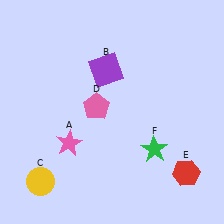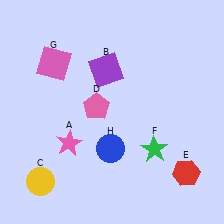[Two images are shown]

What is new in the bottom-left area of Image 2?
A blue circle (H) was added in the bottom-left area of Image 2.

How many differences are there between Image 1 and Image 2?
There are 2 differences between the two images.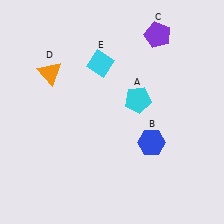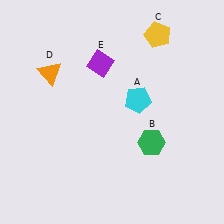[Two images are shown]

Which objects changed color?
B changed from blue to green. C changed from purple to yellow. E changed from cyan to purple.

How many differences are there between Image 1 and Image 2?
There are 3 differences between the two images.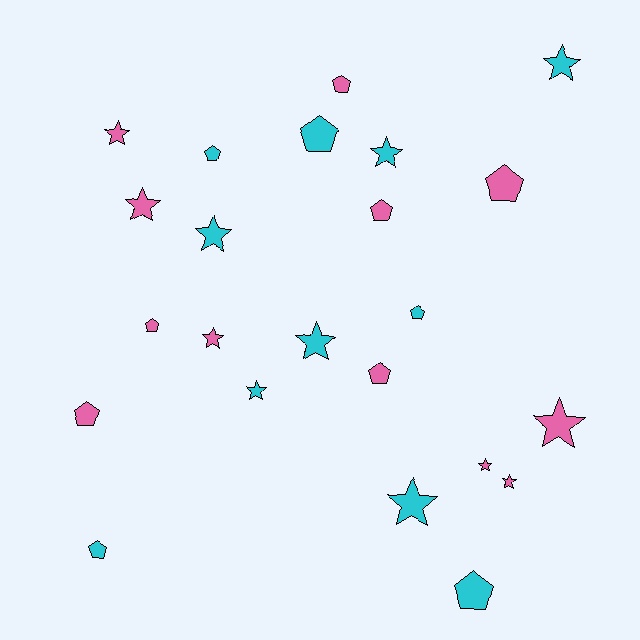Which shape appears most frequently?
Star, with 12 objects.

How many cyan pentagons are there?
There are 5 cyan pentagons.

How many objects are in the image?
There are 23 objects.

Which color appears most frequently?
Pink, with 12 objects.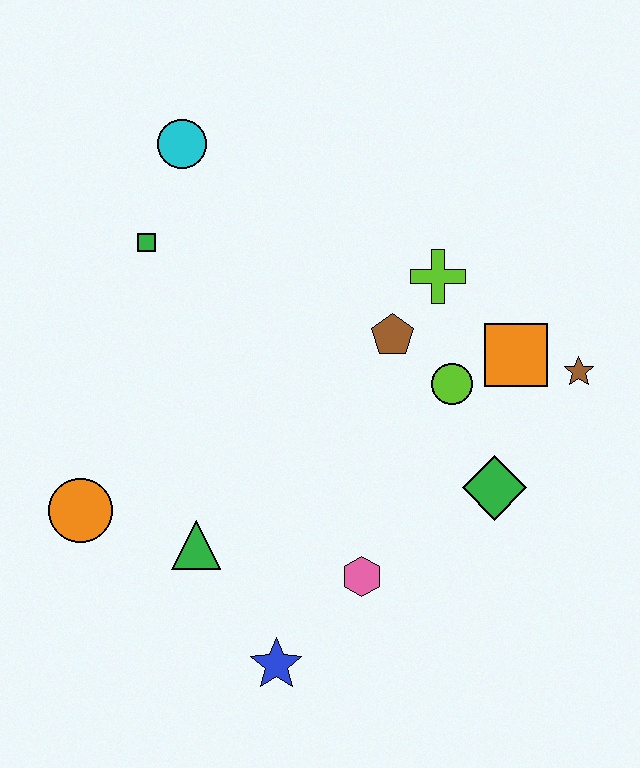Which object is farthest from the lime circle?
The orange circle is farthest from the lime circle.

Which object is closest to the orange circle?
The green triangle is closest to the orange circle.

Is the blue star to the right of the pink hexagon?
No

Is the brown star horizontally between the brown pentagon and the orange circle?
No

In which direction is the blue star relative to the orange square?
The blue star is below the orange square.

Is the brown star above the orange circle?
Yes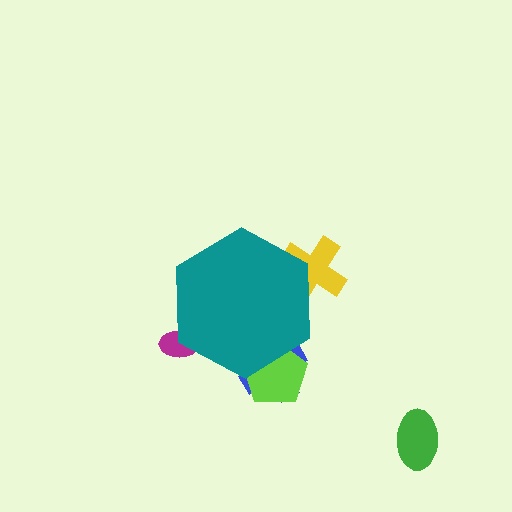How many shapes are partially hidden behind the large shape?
4 shapes are partially hidden.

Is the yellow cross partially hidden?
Yes, the yellow cross is partially hidden behind the teal hexagon.